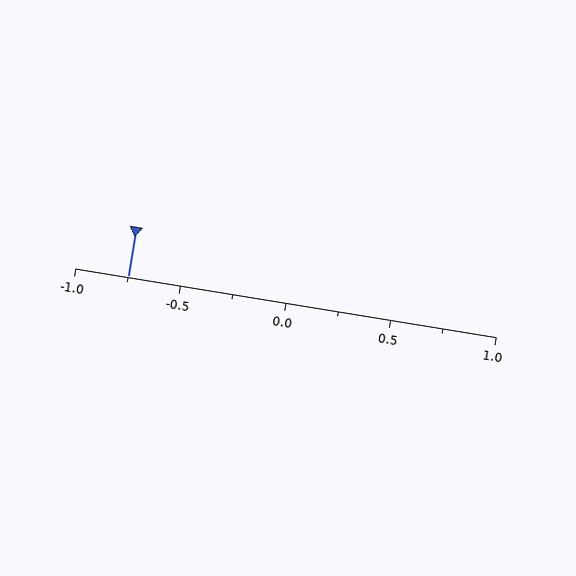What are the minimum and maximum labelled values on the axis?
The axis runs from -1.0 to 1.0.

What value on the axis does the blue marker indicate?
The marker indicates approximately -0.75.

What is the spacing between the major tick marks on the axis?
The major ticks are spaced 0.5 apart.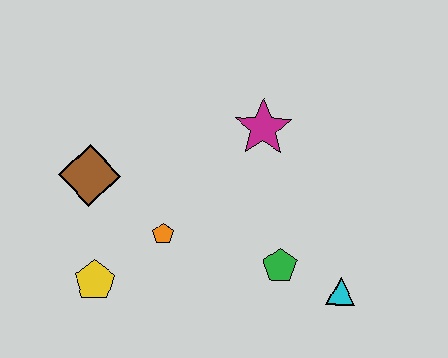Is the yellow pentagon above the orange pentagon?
No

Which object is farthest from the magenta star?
The yellow pentagon is farthest from the magenta star.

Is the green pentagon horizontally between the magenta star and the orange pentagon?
No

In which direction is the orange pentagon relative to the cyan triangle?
The orange pentagon is to the left of the cyan triangle.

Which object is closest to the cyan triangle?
The green pentagon is closest to the cyan triangle.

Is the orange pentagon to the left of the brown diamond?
No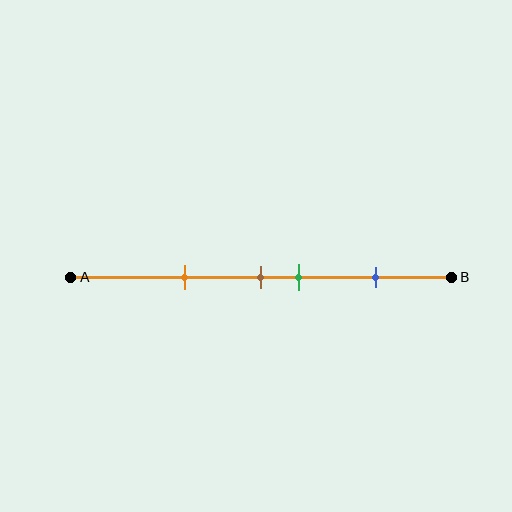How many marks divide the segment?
There are 4 marks dividing the segment.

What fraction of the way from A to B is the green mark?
The green mark is approximately 60% (0.6) of the way from A to B.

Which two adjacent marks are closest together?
The brown and green marks are the closest adjacent pair.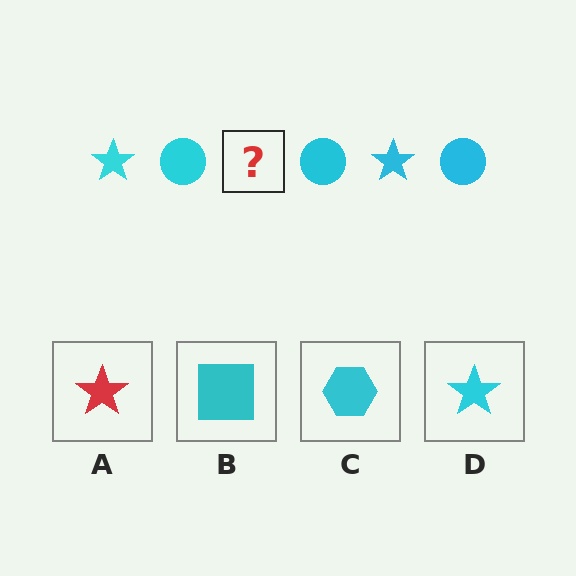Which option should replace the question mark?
Option D.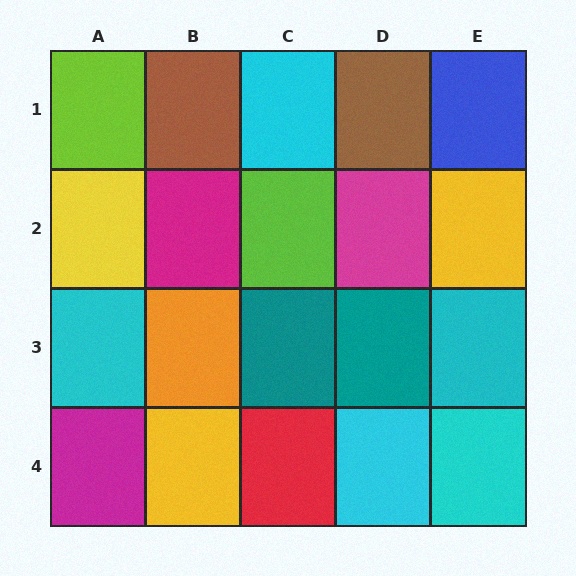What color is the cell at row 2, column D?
Magenta.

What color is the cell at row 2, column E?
Yellow.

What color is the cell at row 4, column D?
Cyan.